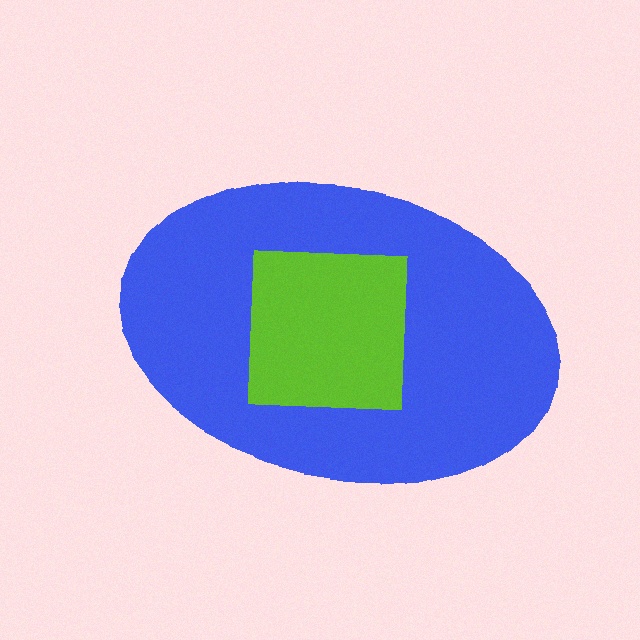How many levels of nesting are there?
2.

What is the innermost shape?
The lime square.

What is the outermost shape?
The blue ellipse.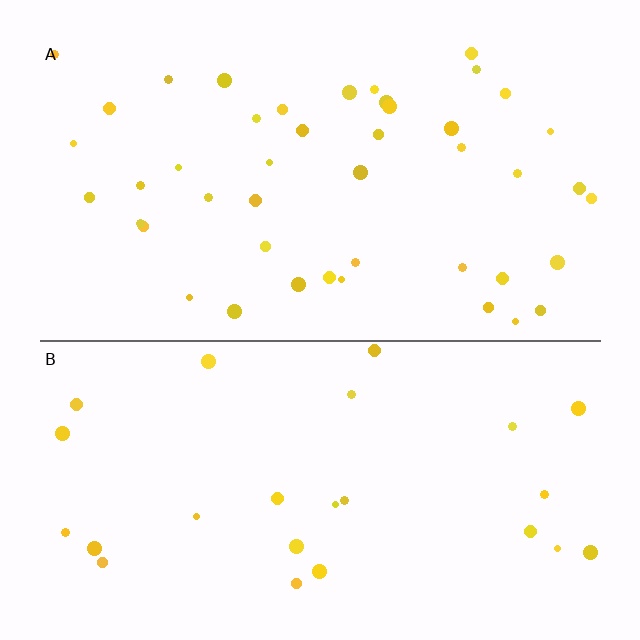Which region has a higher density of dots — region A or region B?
A (the top).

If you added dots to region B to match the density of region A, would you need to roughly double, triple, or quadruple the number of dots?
Approximately double.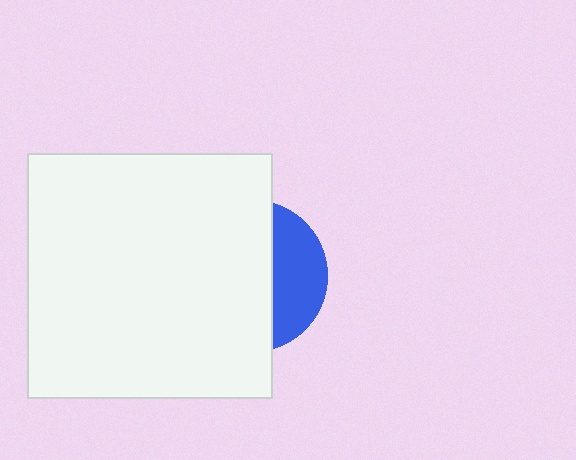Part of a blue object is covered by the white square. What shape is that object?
It is a circle.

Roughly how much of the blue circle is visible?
A small part of it is visible (roughly 33%).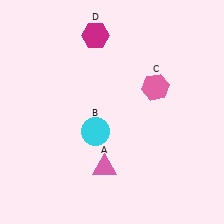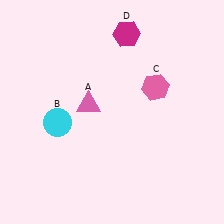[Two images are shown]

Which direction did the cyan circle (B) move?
The cyan circle (B) moved left.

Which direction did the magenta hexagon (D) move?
The magenta hexagon (D) moved right.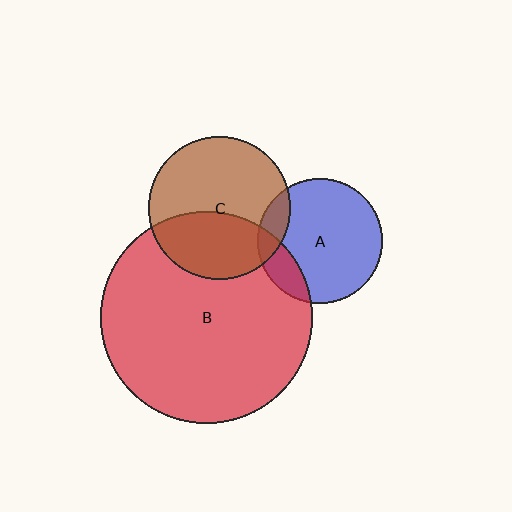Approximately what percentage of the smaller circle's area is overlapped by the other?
Approximately 15%.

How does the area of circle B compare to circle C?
Approximately 2.2 times.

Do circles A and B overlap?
Yes.